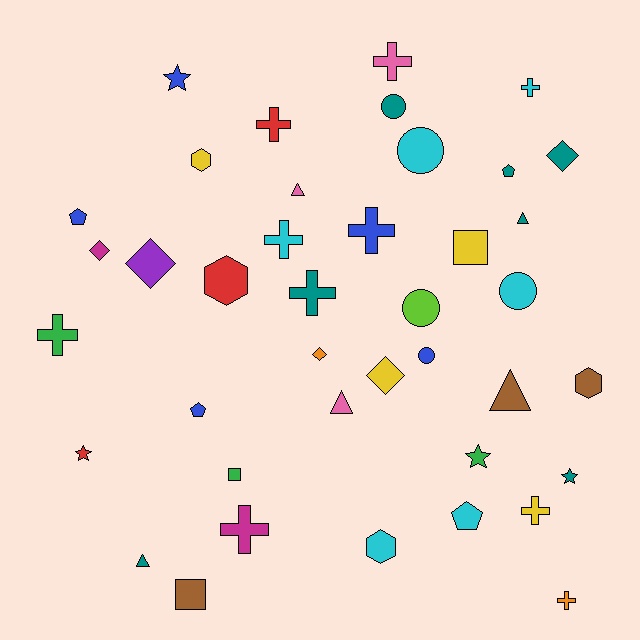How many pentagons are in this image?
There are 4 pentagons.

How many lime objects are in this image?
There is 1 lime object.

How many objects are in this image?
There are 40 objects.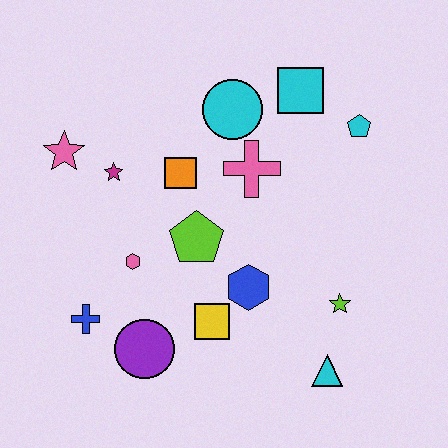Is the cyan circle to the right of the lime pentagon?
Yes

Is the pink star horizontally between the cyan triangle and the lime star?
No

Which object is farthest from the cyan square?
The blue cross is farthest from the cyan square.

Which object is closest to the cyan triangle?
The lime star is closest to the cyan triangle.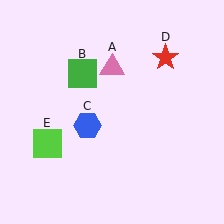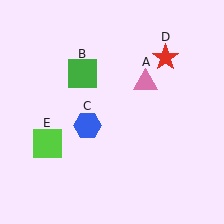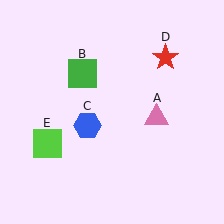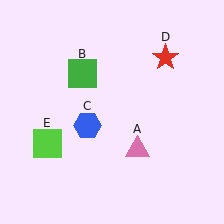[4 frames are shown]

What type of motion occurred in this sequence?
The pink triangle (object A) rotated clockwise around the center of the scene.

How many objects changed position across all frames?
1 object changed position: pink triangle (object A).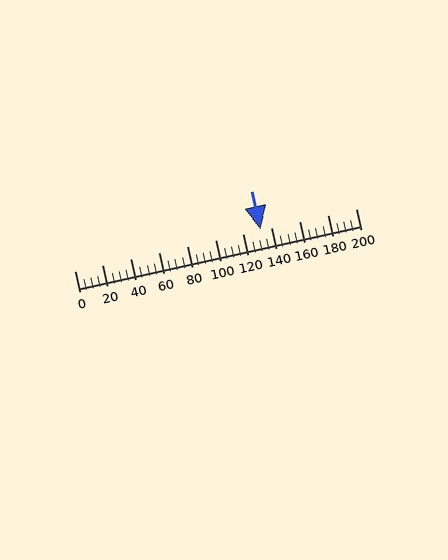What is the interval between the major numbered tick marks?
The major tick marks are spaced 20 units apart.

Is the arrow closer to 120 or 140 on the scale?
The arrow is closer to 140.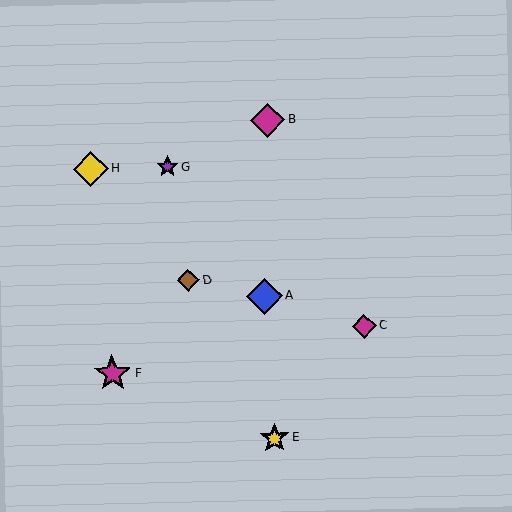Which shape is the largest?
The magenta star (labeled F) is the largest.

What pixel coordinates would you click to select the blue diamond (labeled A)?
Click at (264, 296) to select the blue diamond A.